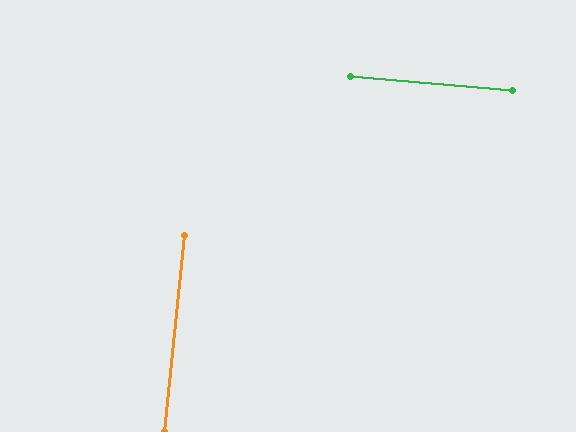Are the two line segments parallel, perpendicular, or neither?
Perpendicular — they meet at approximately 89°.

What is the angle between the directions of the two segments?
Approximately 89 degrees.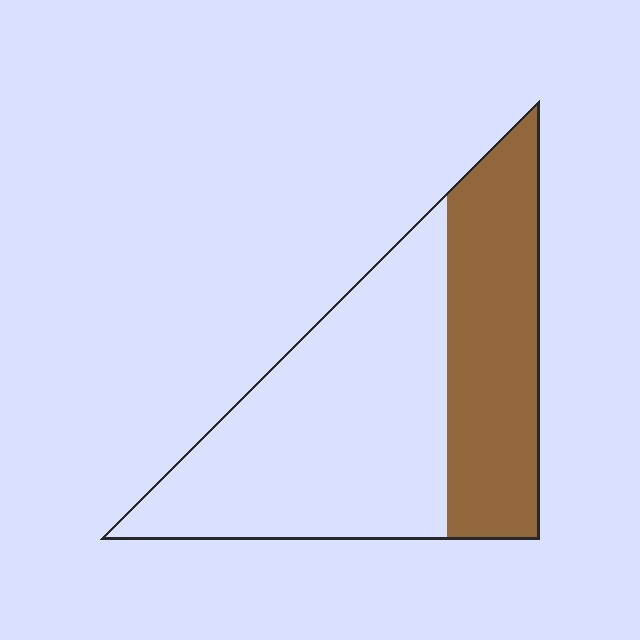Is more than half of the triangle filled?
No.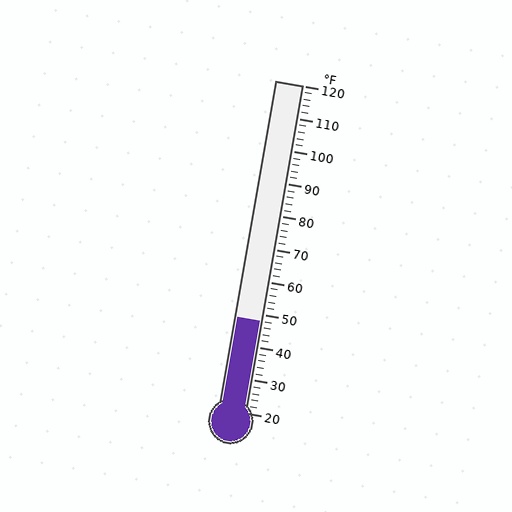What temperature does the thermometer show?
The thermometer shows approximately 48°F.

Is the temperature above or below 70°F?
The temperature is below 70°F.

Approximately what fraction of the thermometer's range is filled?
The thermometer is filled to approximately 30% of its range.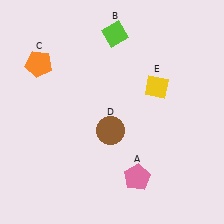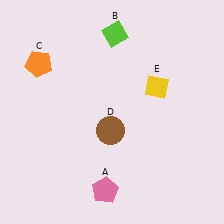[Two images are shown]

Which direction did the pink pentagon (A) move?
The pink pentagon (A) moved left.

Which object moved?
The pink pentagon (A) moved left.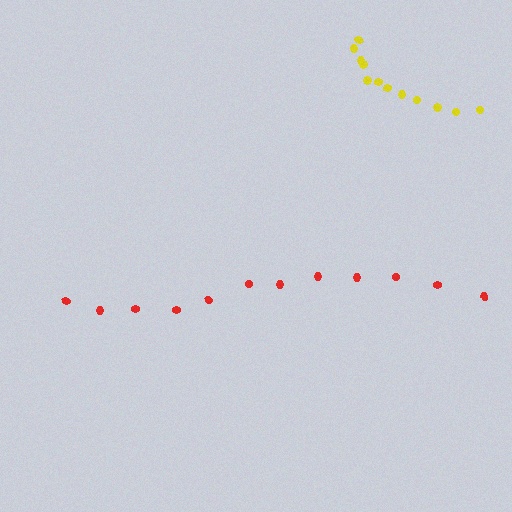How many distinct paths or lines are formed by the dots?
There are 2 distinct paths.